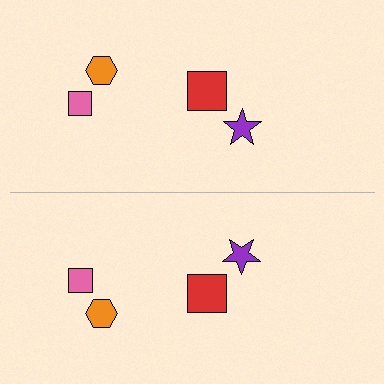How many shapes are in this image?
There are 8 shapes in this image.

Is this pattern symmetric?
Yes, this pattern has bilateral (reflection) symmetry.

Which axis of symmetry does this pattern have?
The pattern has a horizontal axis of symmetry running through the center of the image.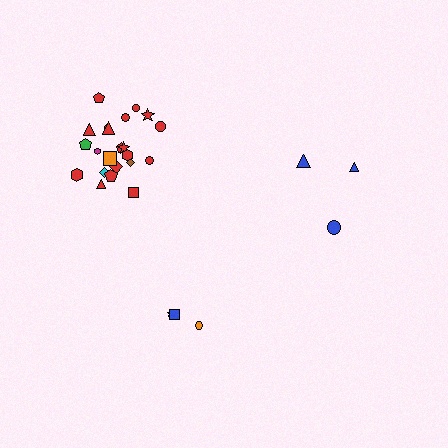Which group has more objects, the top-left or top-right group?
The top-left group.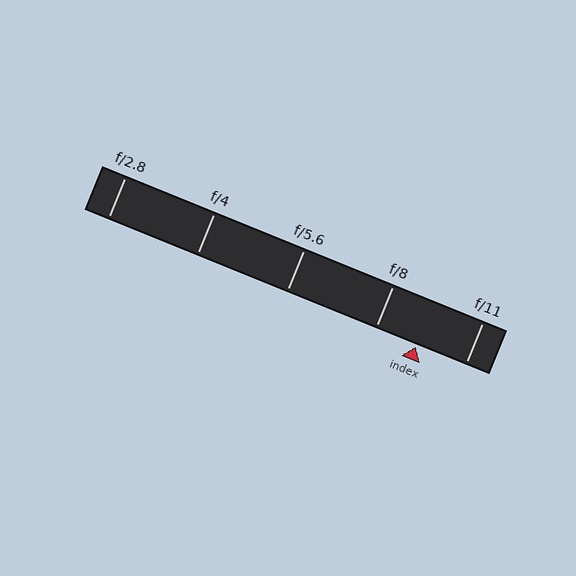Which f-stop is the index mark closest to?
The index mark is closest to f/8.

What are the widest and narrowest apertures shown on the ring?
The widest aperture shown is f/2.8 and the narrowest is f/11.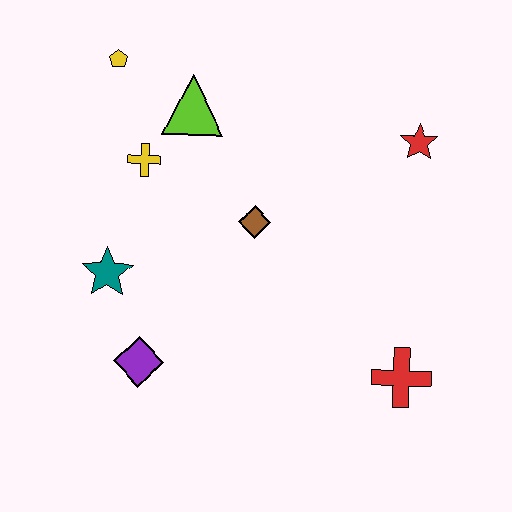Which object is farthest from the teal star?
The red star is farthest from the teal star.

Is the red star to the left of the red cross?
No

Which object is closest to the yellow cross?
The lime triangle is closest to the yellow cross.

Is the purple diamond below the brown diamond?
Yes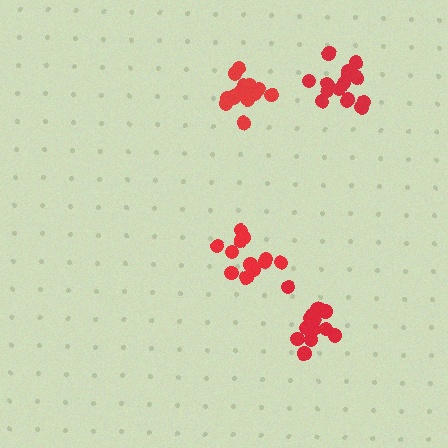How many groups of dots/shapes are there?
There are 4 groups.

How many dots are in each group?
Group 1: 12 dots, Group 2: 16 dots, Group 3: 14 dots, Group 4: 15 dots (57 total).